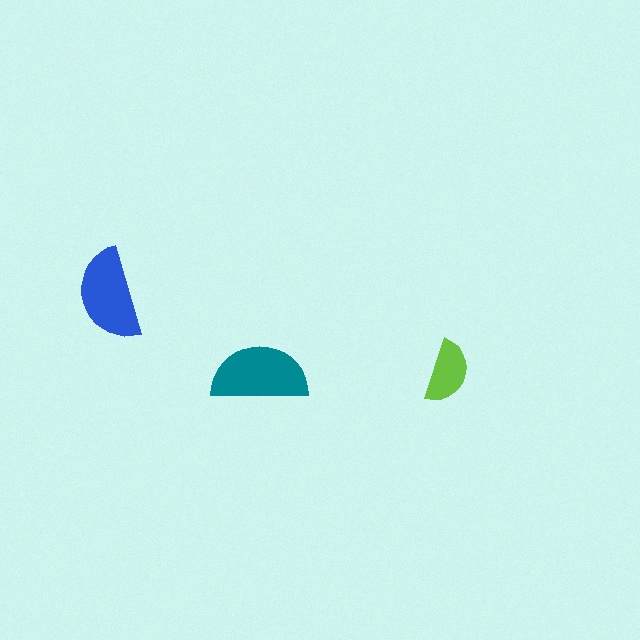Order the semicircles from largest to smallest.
the teal one, the blue one, the lime one.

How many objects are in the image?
There are 3 objects in the image.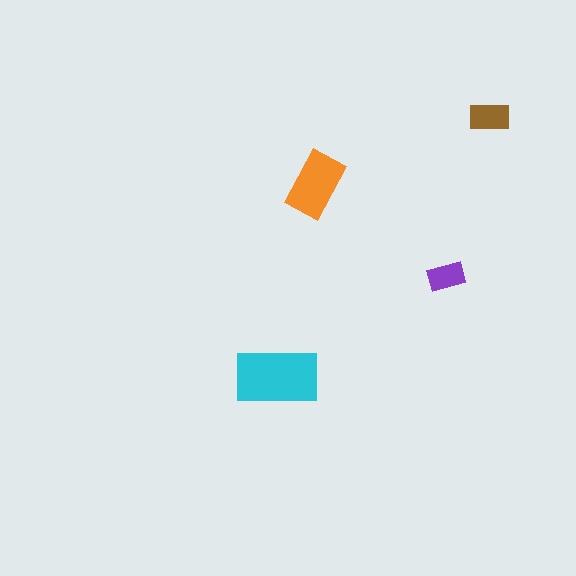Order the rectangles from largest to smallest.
the cyan one, the orange one, the brown one, the purple one.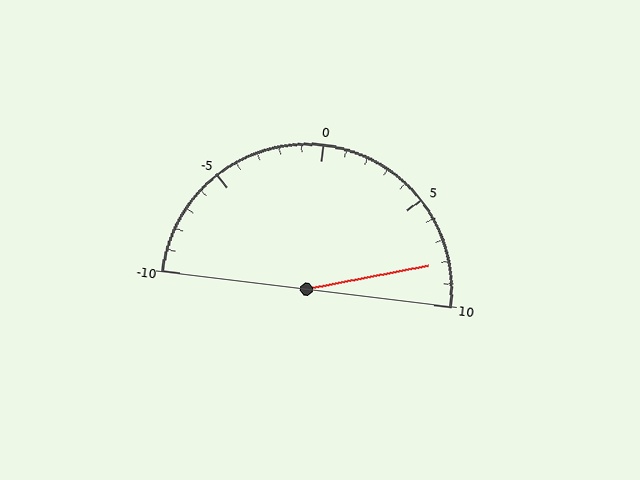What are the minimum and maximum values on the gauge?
The gauge ranges from -10 to 10.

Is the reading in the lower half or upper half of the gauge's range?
The reading is in the upper half of the range (-10 to 10).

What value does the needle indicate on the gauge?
The needle indicates approximately 8.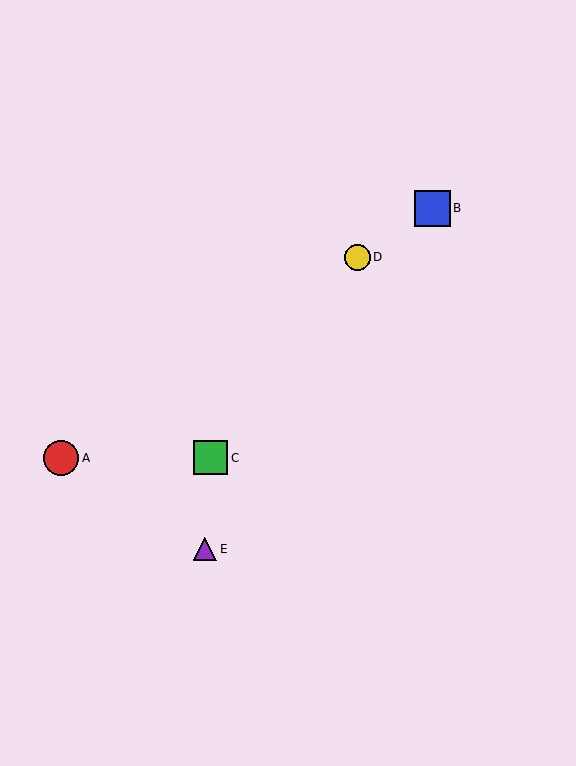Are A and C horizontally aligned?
Yes, both are at y≈458.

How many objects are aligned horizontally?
2 objects (A, C) are aligned horizontally.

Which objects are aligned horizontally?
Objects A, C are aligned horizontally.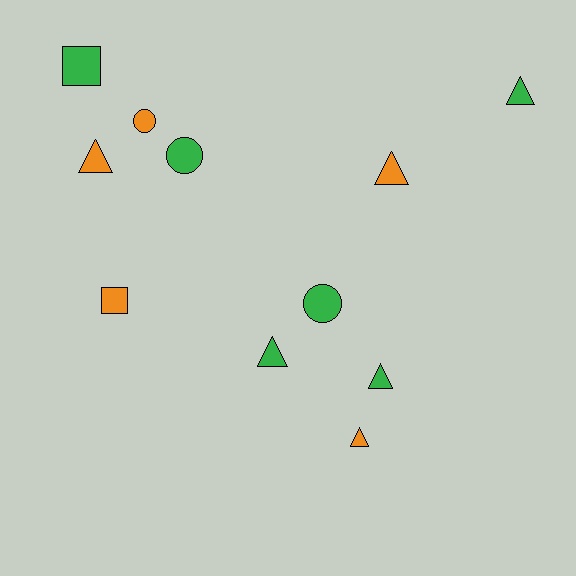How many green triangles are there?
There are 3 green triangles.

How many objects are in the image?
There are 11 objects.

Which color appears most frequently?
Green, with 6 objects.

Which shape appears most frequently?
Triangle, with 6 objects.